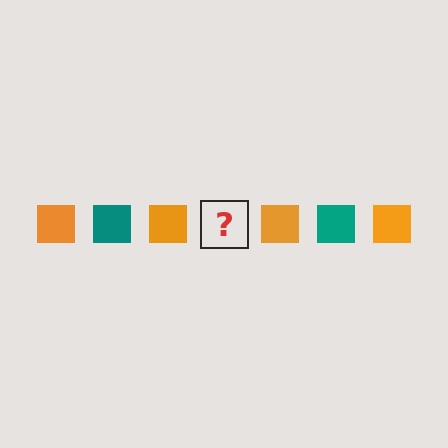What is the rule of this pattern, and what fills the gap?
The rule is that the pattern cycles through orange, teal squares. The gap should be filled with a teal square.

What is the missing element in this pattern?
The missing element is a teal square.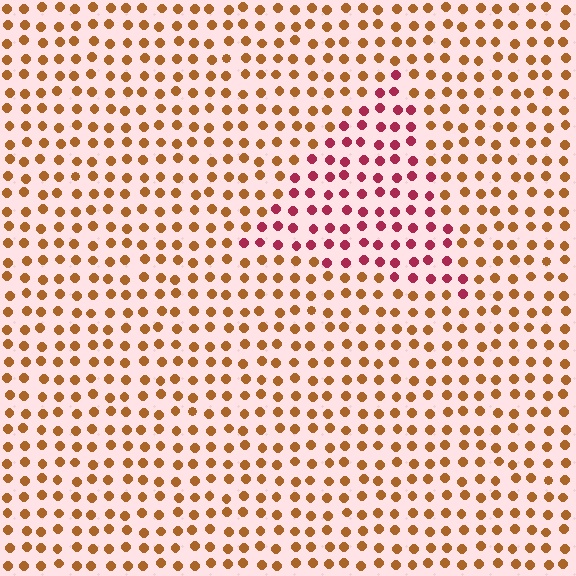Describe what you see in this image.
The image is filled with small brown elements in a uniform arrangement. A triangle-shaped region is visible where the elements are tinted to a slightly different hue, forming a subtle color boundary.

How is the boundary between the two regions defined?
The boundary is defined purely by a slight shift in hue (about 48 degrees). Spacing, size, and orientation are identical on both sides.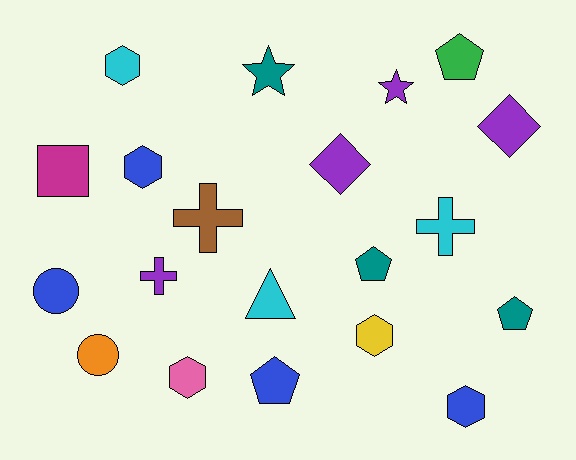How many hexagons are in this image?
There are 5 hexagons.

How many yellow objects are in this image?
There is 1 yellow object.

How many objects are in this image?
There are 20 objects.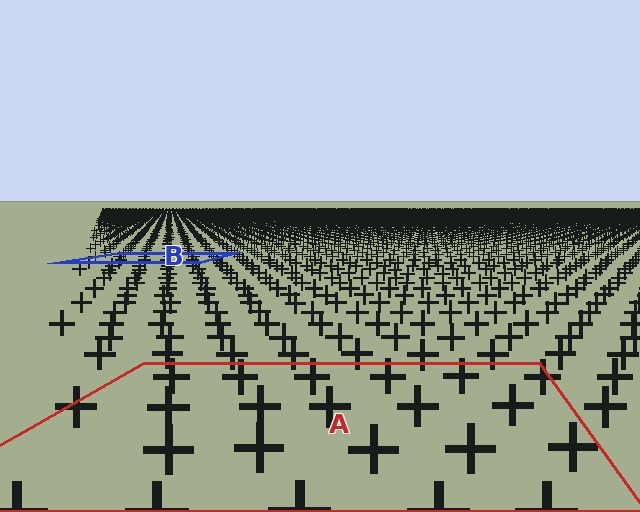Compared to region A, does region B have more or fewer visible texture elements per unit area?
Region B has more texture elements per unit area — they are packed more densely because it is farther away.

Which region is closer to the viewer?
Region A is closer. The texture elements there are larger and more spread out.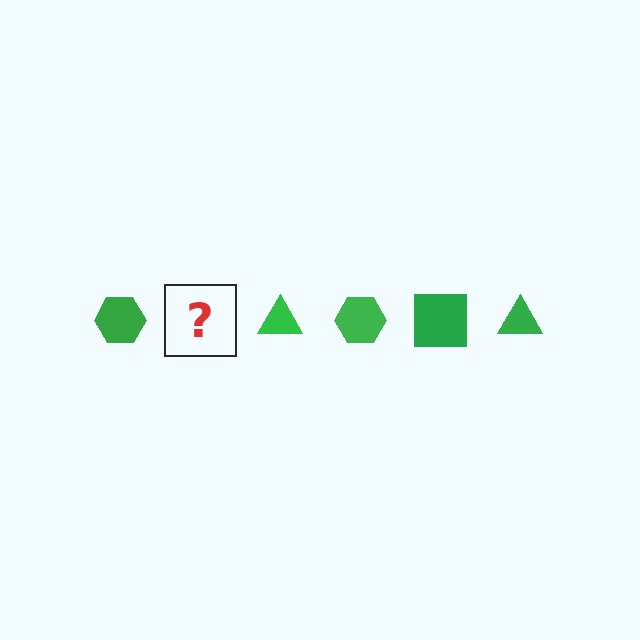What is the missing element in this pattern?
The missing element is a green square.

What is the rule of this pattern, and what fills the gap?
The rule is that the pattern cycles through hexagon, square, triangle shapes in green. The gap should be filled with a green square.